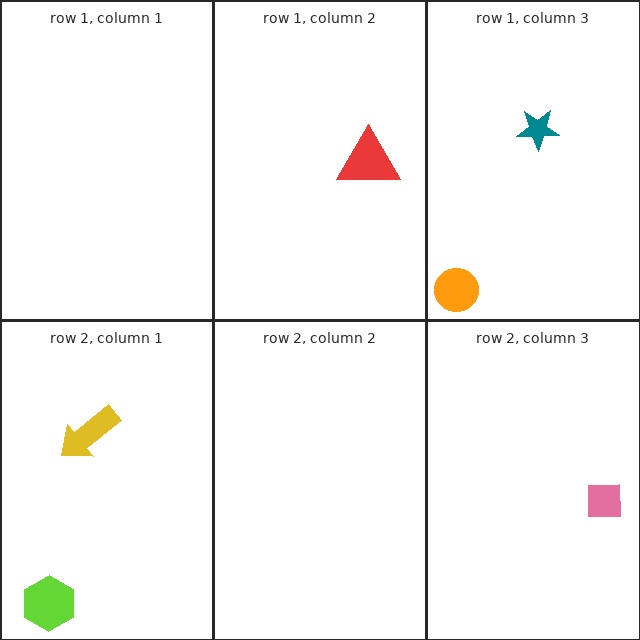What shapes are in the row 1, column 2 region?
The red triangle.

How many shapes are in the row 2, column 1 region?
2.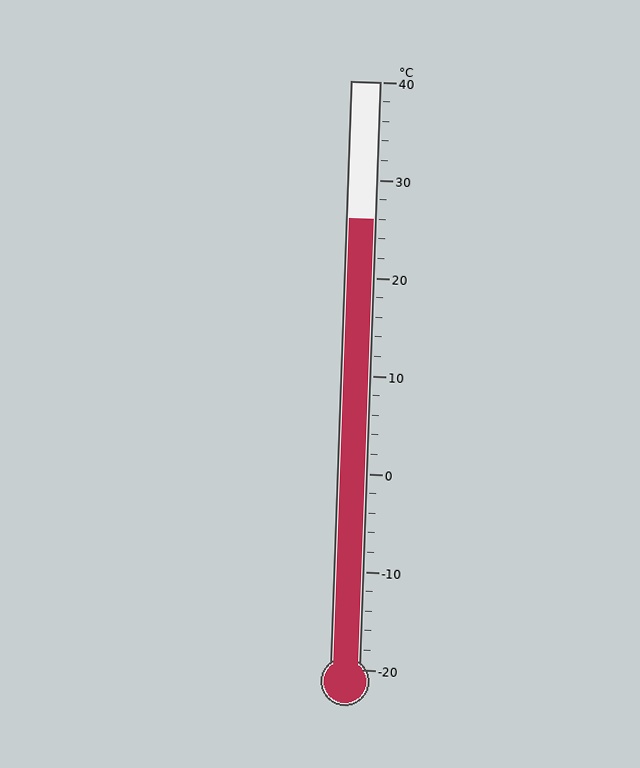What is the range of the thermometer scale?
The thermometer scale ranges from -20°C to 40°C.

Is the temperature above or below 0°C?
The temperature is above 0°C.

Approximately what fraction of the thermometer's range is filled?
The thermometer is filled to approximately 75% of its range.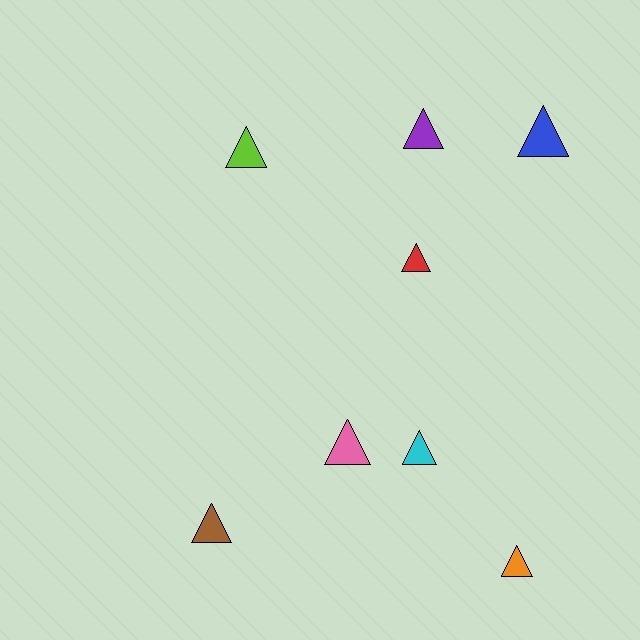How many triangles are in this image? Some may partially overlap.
There are 8 triangles.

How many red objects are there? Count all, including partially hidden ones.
There is 1 red object.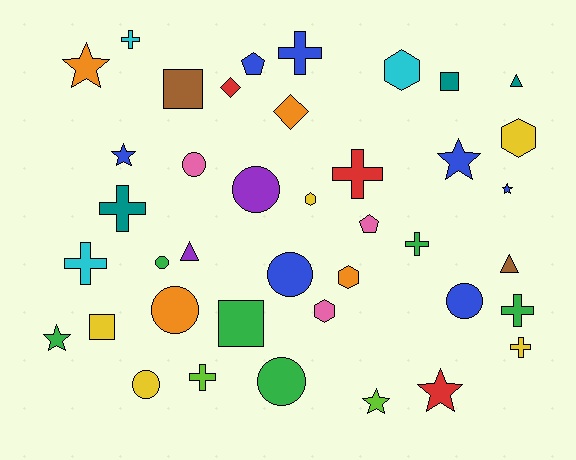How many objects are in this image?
There are 40 objects.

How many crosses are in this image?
There are 9 crosses.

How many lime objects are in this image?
There are 2 lime objects.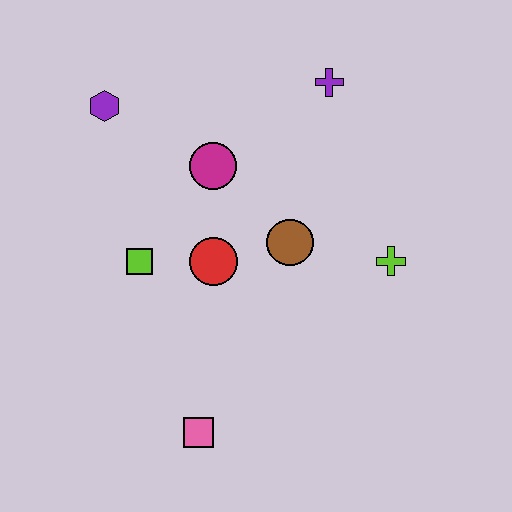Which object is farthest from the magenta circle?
The pink square is farthest from the magenta circle.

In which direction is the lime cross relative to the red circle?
The lime cross is to the right of the red circle.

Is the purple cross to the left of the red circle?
No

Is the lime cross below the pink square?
No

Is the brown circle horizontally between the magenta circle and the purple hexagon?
No